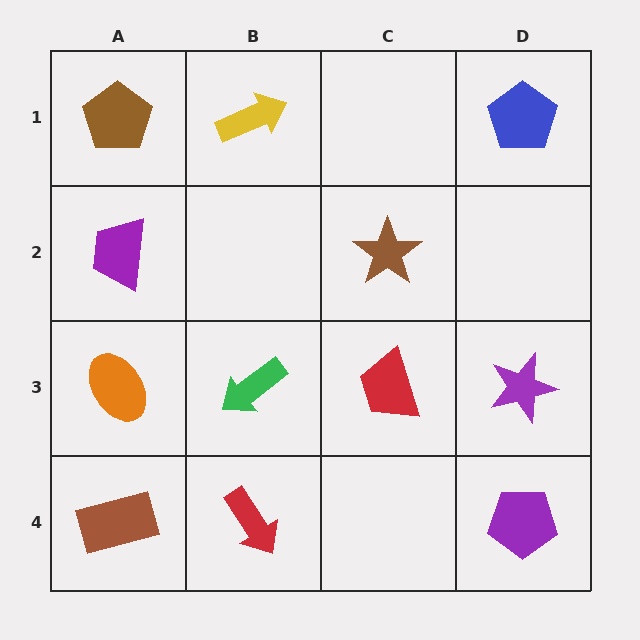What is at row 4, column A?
A brown rectangle.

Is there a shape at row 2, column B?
No, that cell is empty.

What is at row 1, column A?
A brown pentagon.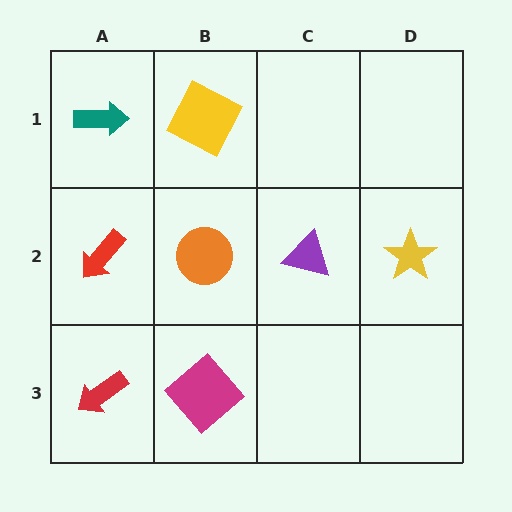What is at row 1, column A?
A teal arrow.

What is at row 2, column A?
A red arrow.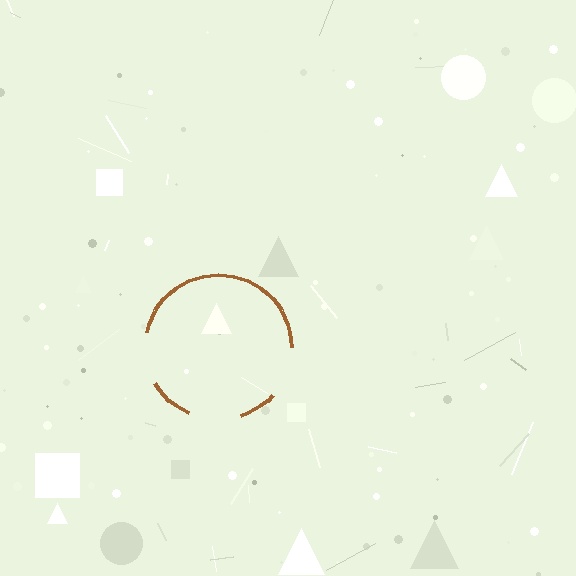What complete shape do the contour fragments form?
The contour fragments form a circle.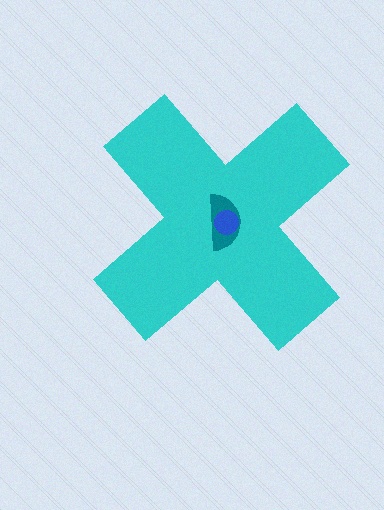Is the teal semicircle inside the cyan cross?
Yes.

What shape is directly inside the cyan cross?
The teal semicircle.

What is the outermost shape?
The cyan cross.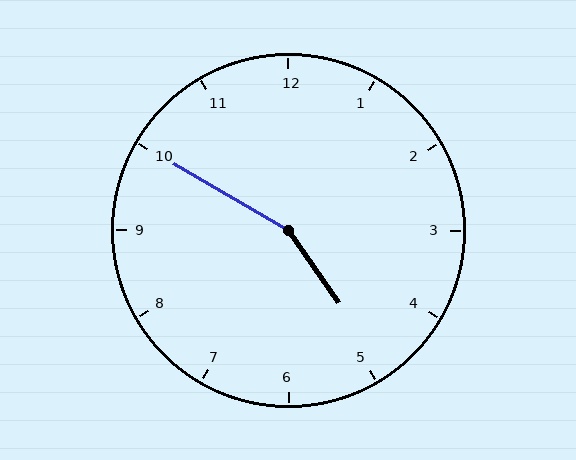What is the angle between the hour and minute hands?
Approximately 155 degrees.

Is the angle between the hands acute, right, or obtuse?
It is obtuse.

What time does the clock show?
4:50.